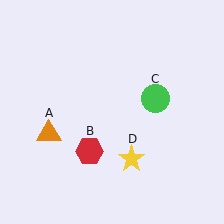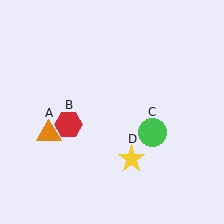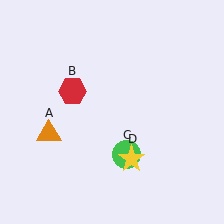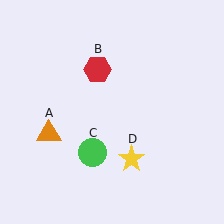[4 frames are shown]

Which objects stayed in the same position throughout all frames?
Orange triangle (object A) and yellow star (object D) remained stationary.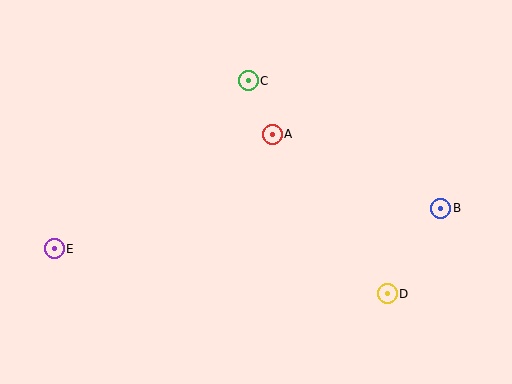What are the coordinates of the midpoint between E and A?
The midpoint between E and A is at (163, 192).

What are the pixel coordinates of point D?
Point D is at (387, 294).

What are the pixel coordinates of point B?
Point B is at (441, 208).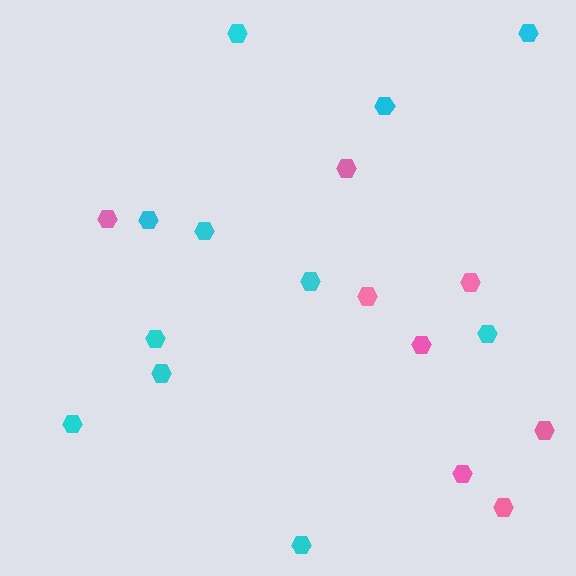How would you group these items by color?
There are 2 groups: one group of pink hexagons (8) and one group of cyan hexagons (11).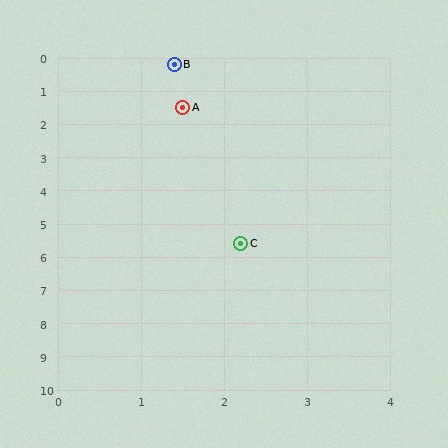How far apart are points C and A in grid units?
Points C and A are about 4.2 grid units apart.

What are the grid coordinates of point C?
Point C is at approximately (2.2, 5.6).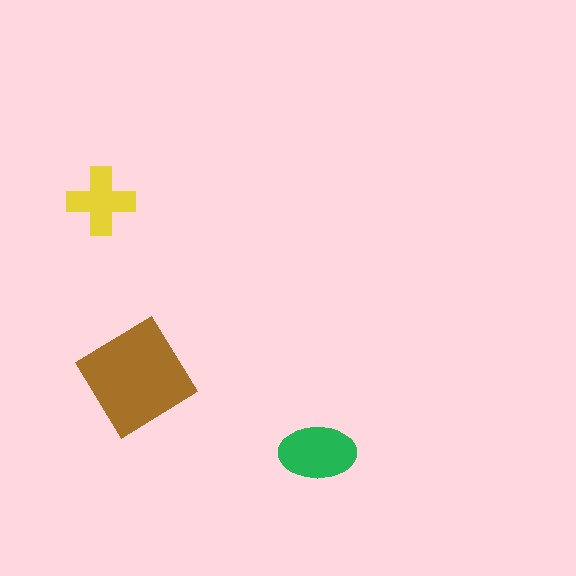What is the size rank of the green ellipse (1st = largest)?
2nd.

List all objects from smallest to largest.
The yellow cross, the green ellipse, the brown diamond.